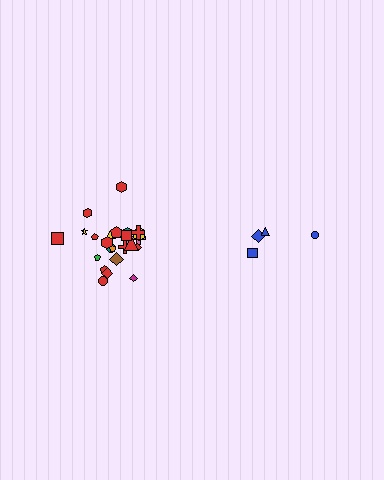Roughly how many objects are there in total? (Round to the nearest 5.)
Roughly 30 objects in total.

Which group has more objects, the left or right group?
The left group.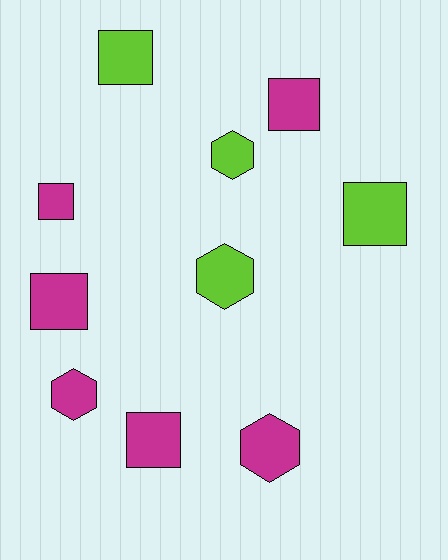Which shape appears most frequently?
Square, with 6 objects.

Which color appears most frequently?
Magenta, with 6 objects.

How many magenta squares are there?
There are 4 magenta squares.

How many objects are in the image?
There are 10 objects.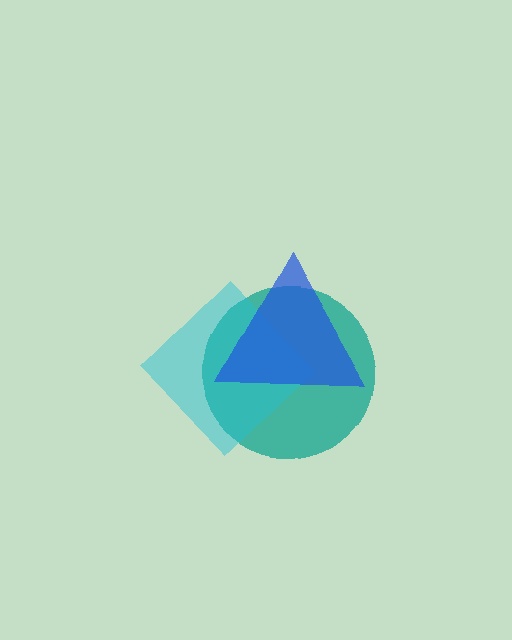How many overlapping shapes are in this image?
There are 3 overlapping shapes in the image.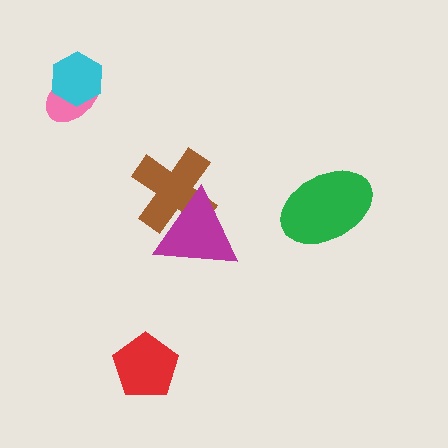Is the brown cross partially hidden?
Yes, it is partially covered by another shape.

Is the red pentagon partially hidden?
No, no other shape covers it.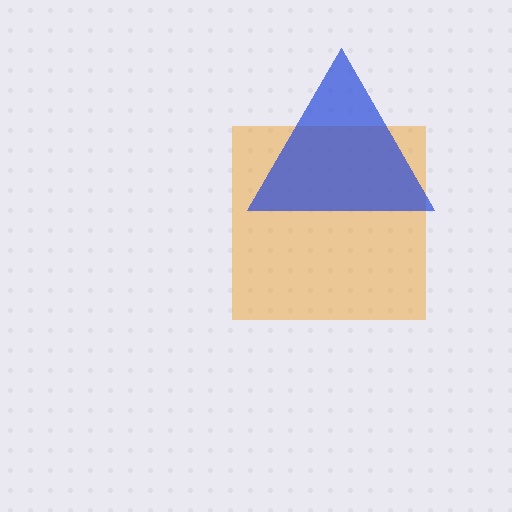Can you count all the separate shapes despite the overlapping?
Yes, there are 2 separate shapes.